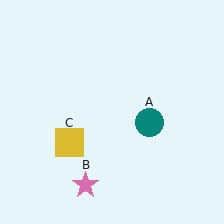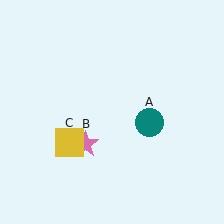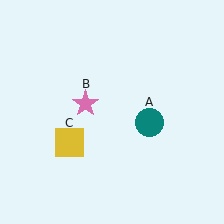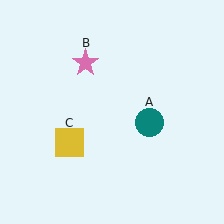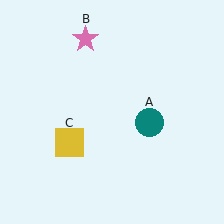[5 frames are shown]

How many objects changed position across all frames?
1 object changed position: pink star (object B).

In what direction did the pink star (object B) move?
The pink star (object B) moved up.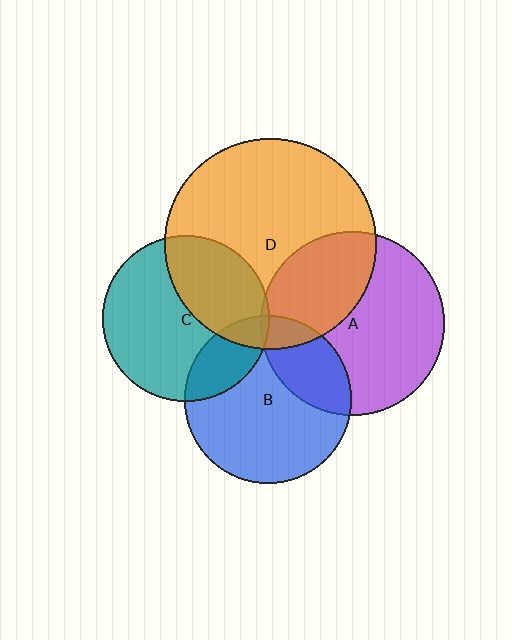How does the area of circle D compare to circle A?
Approximately 1.3 times.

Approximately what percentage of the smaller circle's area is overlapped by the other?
Approximately 35%.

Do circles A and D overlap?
Yes.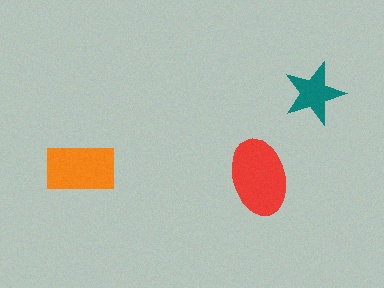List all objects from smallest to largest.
The teal star, the orange rectangle, the red ellipse.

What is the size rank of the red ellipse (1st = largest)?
1st.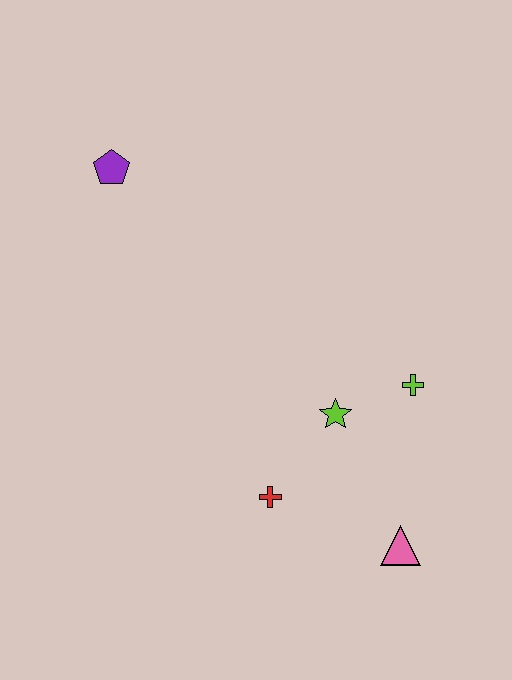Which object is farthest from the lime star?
The purple pentagon is farthest from the lime star.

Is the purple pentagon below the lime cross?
No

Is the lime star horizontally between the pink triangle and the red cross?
Yes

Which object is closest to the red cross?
The lime star is closest to the red cross.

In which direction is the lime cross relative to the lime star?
The lime cross is to the right of the lime star.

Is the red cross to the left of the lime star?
Yes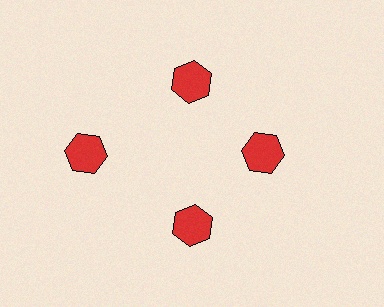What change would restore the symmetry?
The symmetry would be restored by moving it inward, back onto the ring so that all 4 hexagons sit at equal angles and equal distance from the center.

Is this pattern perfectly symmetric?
No. The 4 red hexagons are arranged in a ring, but one element near the 9 o'clock position is pushed outward from the center, breaking the 4-fold rotational symmetry.